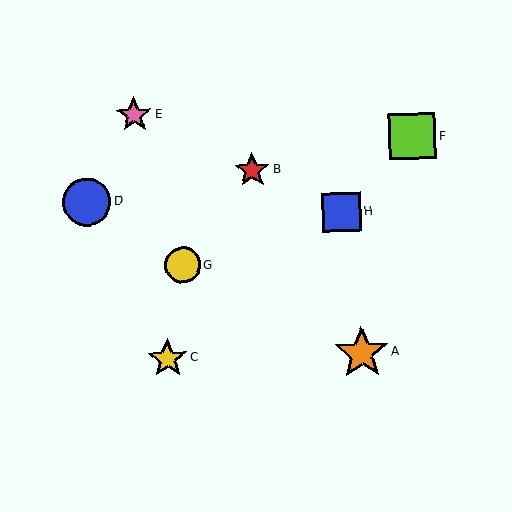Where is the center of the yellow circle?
The center of the yellow circle is at (183, 265).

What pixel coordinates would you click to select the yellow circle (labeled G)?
Click at (183, 265) to select the yellow circle G.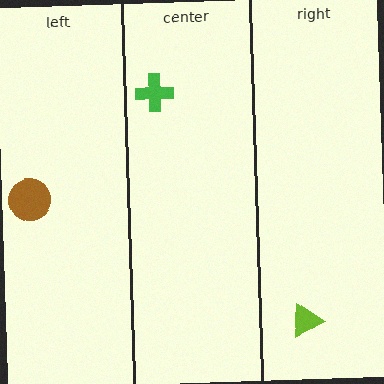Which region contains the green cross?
The center region.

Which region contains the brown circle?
The left region.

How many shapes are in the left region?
1.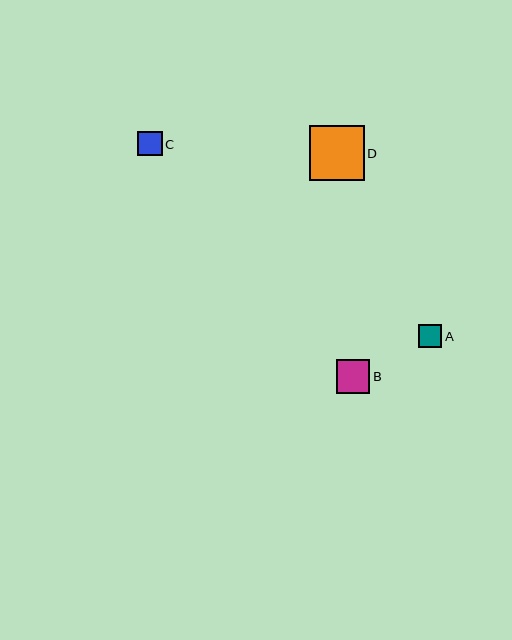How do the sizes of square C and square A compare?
Square C and square A are approximately the same size.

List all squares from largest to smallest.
From largest to smallest: D, B, C, A.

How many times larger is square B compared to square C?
Square B is approximately 1.4 times the size of square C.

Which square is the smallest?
Square A is the smallest with a size of approximately 23 pixels.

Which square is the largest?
Square D is the largest with a size of approximately 55 pixels.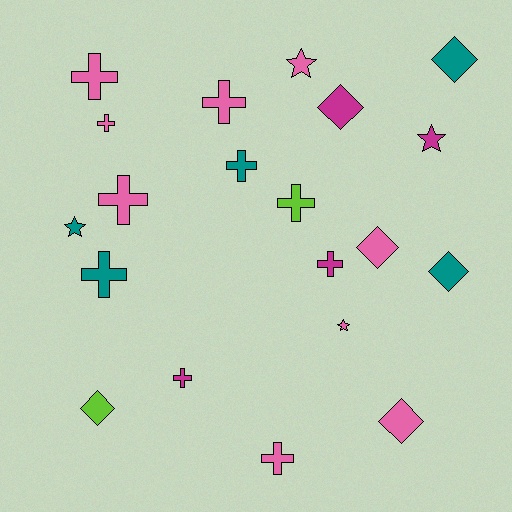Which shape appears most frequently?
Cross, with 10 objects.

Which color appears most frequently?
Pink, with 9 objects.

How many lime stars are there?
There are no lime stars.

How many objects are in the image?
There are 20 objects.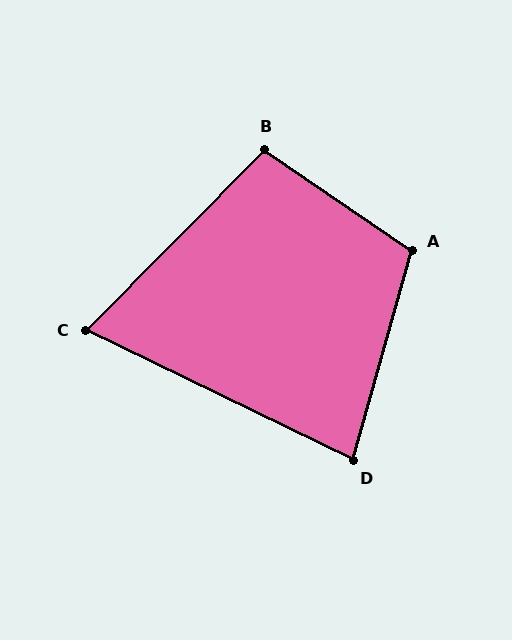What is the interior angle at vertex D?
Approximately 80 degrees (acute).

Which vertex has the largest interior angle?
A, at approximately 109 degrees.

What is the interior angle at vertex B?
Approximately 100 degrees (obtuse).